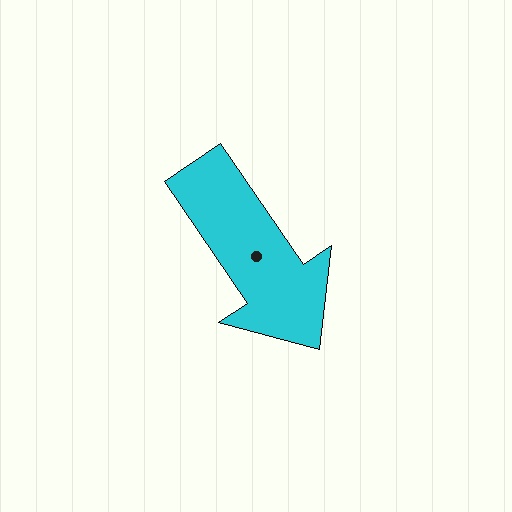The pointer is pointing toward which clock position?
Roughly 5 o'clock.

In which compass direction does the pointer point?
Southeast.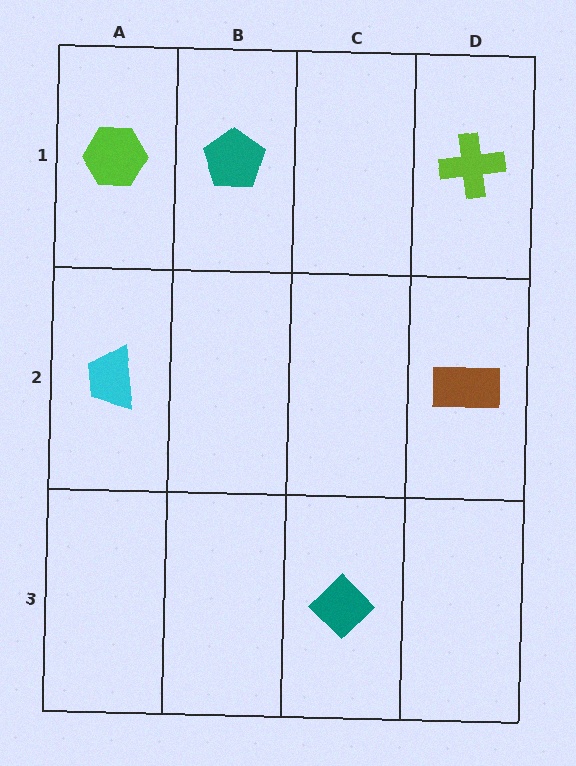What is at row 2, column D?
A brown rectangle.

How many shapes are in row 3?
1 shape.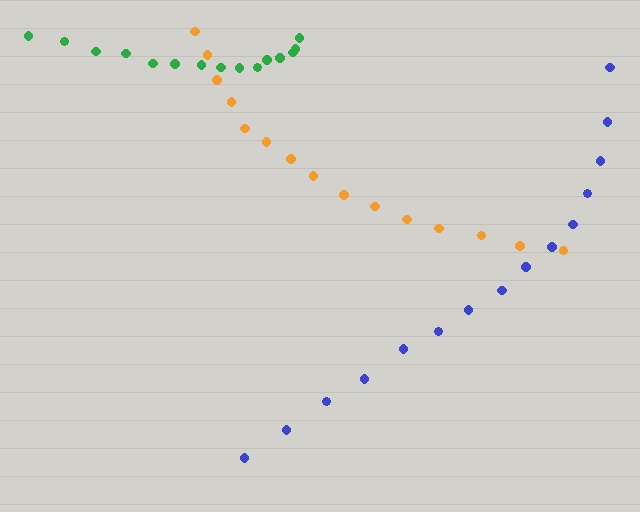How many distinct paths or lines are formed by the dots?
There are 3 distinct paths.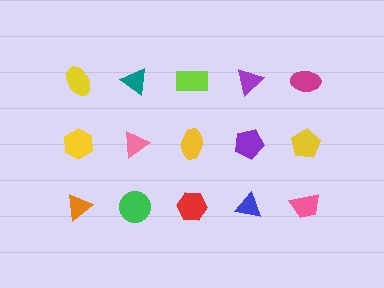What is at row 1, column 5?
A magenta ellipse.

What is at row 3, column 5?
A pink trapezoid.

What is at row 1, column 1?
A yellow ellipse.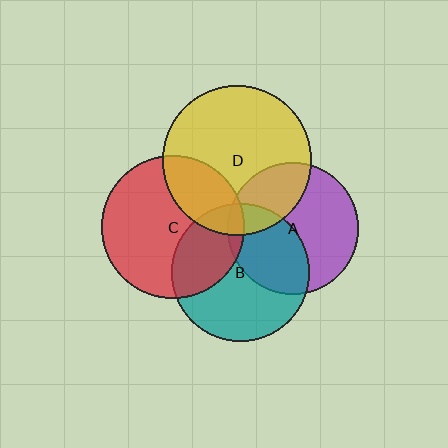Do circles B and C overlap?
Yes.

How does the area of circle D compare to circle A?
Approximately 1.3 times.